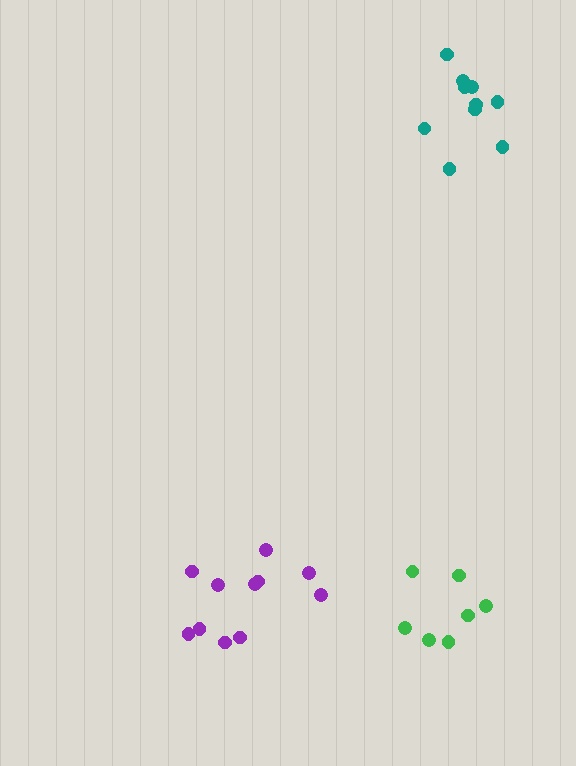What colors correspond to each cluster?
The clusters are colored: purple, teal, green.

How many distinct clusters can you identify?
There are 3 distinct clusters.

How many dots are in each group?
Group 1: 11 dots, Group 2: 10 dots, Group 3: 7 dots (28 total).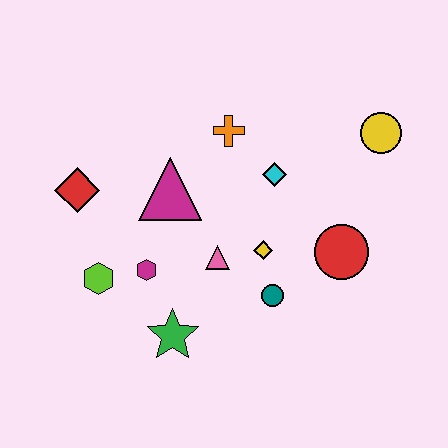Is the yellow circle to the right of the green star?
Yes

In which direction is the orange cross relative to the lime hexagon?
The orange cross is above the lime hexagon.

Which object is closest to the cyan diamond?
The orange cross is closest to the cyan diamond.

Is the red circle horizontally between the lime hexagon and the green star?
No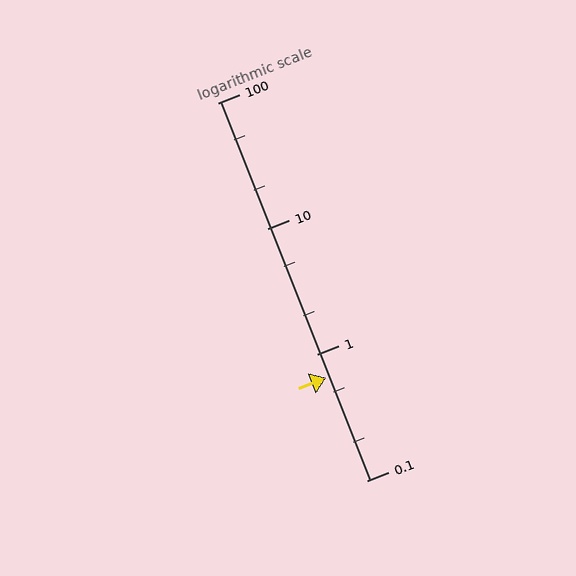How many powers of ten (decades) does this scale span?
The scale spans 3 decades, from 0.1 to 100.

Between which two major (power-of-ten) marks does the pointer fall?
The pointer is between 0.1 and 1.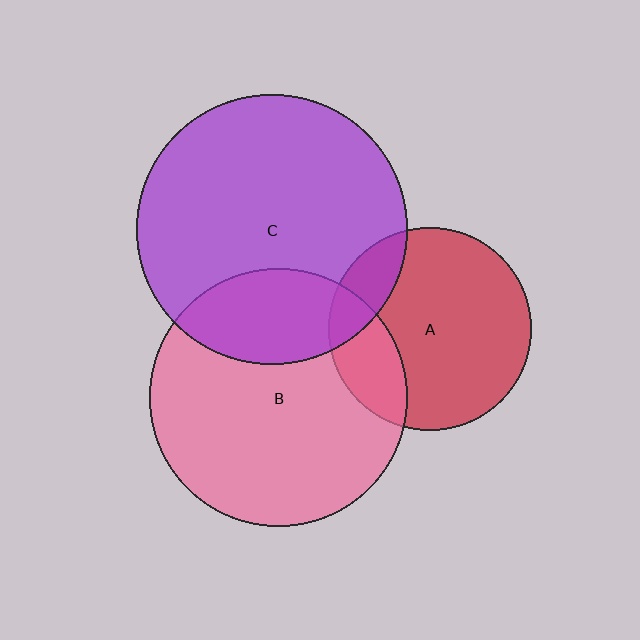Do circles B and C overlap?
Yes.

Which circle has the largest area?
Circle C (purple).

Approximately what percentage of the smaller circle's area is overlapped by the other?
Approximately 25%.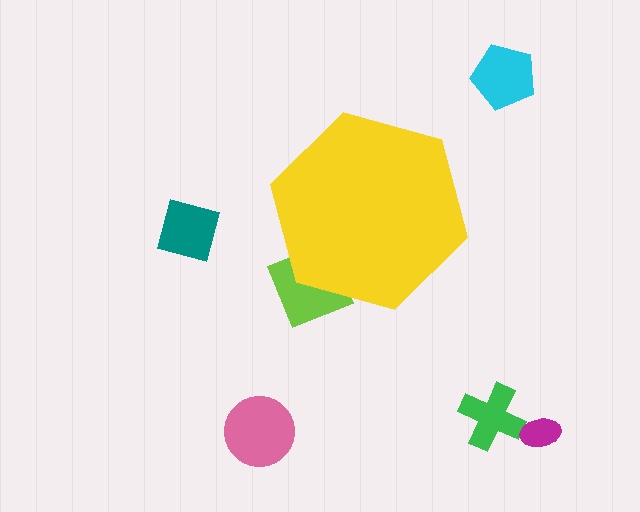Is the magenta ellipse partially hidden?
No, the magenta ellipse is fully visible.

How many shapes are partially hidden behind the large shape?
1 shape is partially hidden.